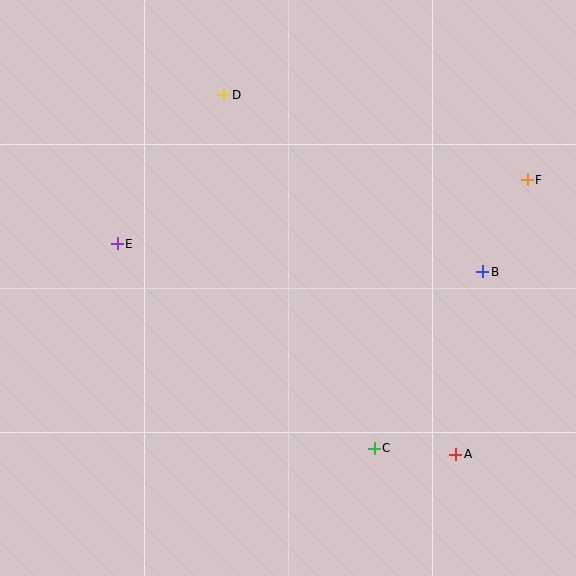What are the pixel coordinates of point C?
Point C is at (374, 448).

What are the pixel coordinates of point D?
Point D is at (224, 95).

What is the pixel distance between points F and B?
The distance between F and B is 102 pixels.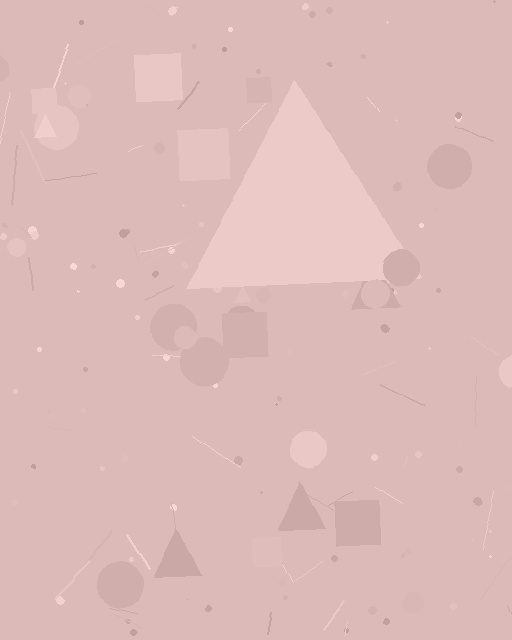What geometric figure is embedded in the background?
A triangle is embedded in the background.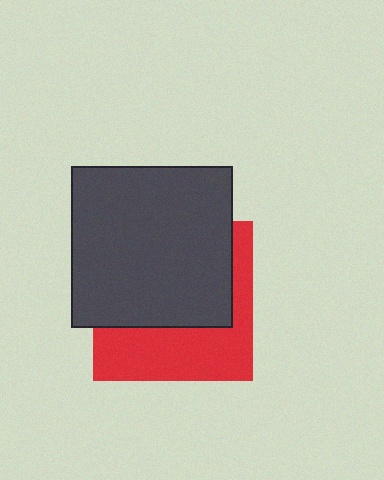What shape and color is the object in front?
The object in front is a dark gray square.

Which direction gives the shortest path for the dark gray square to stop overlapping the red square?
Moving up gives the shortest separation.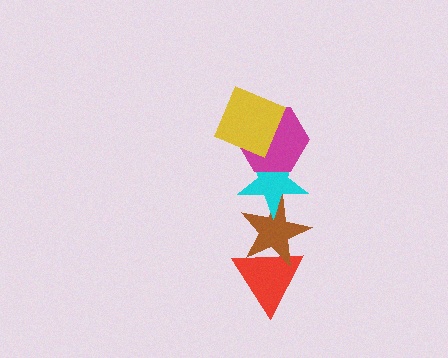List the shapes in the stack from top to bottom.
From top to bottom: the yellow square, the magenta hexagon, the cyan star, the brown star, the red triangle.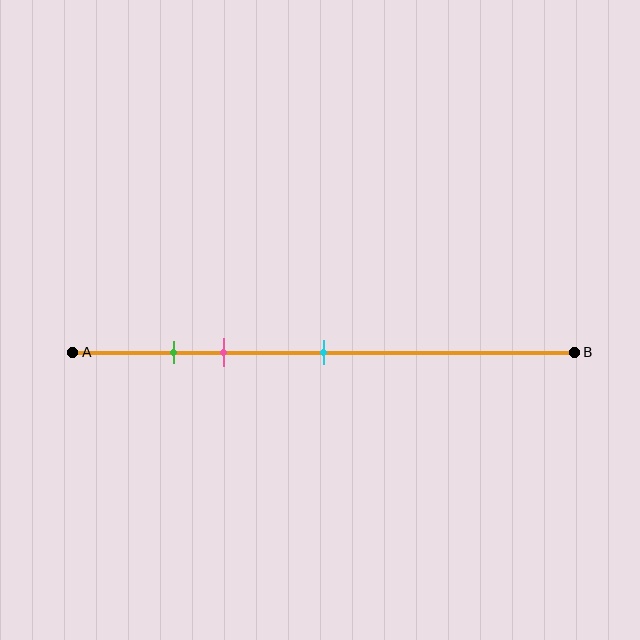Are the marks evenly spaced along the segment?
No, the marks are not evenly spaced.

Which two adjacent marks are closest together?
The green and pink marks are the closest adjacent pair.